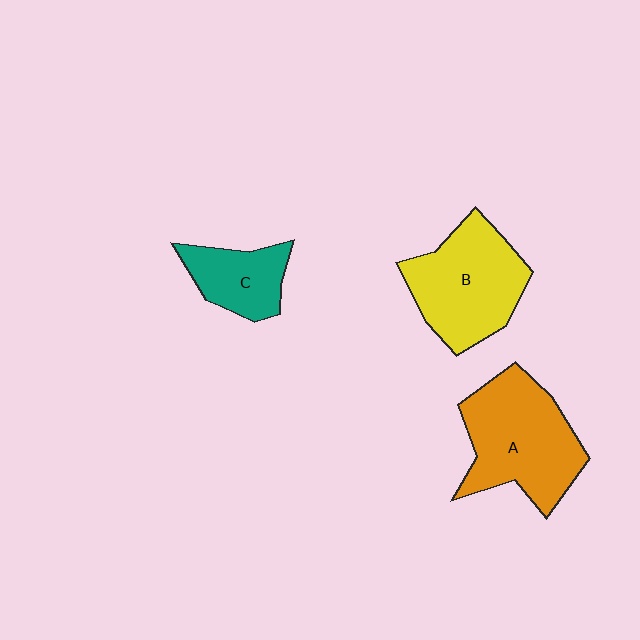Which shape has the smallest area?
Shape C (teal).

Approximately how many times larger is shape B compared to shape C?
Approximately 1.8 times.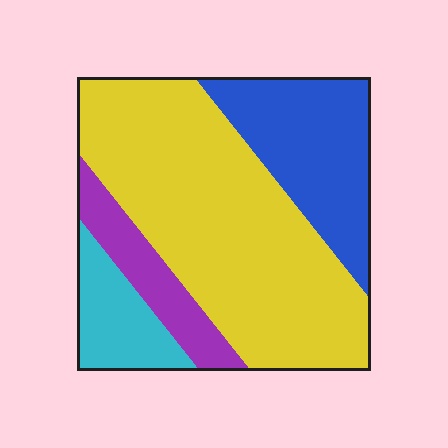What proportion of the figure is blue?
Blue covers roughly 25% of the figure.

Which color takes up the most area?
Yellow, at roughly 55%.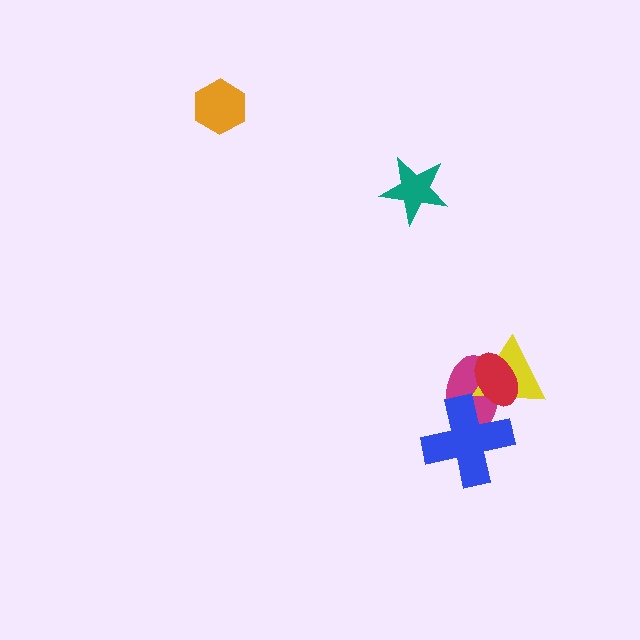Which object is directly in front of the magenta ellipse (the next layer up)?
The yellow triangle is directly in front of the magenta ellipse.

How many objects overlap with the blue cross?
2 objects overlap with the blue cross.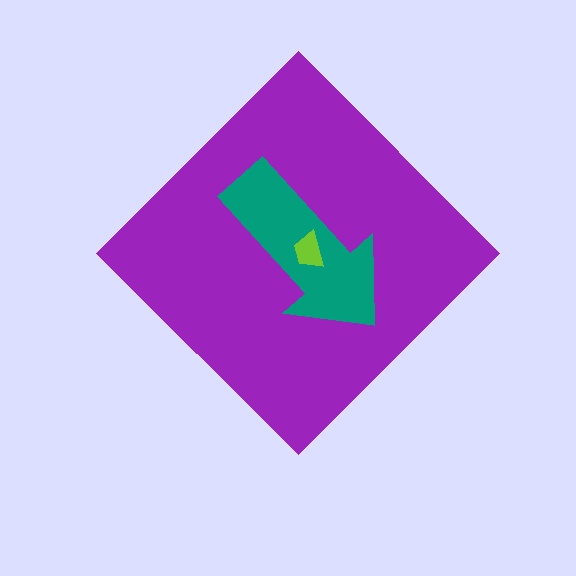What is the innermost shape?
The lime trapezoid.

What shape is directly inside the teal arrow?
The lime trapezoid.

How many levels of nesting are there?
3.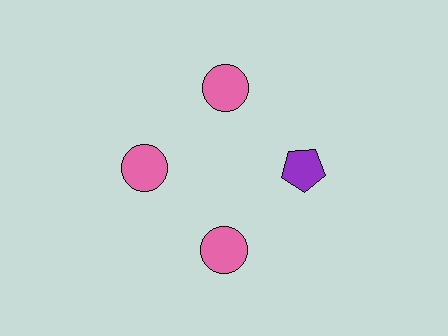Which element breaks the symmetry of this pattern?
The purple pentagon at roughly the 3 o'clock position breaks the symmetry. All other shapes are pink circles.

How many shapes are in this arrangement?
There are 4 shapes arranged in a ring pattern.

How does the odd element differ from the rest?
It differs in both color (purple instead of pink) and shape (pentagon instead of circle).